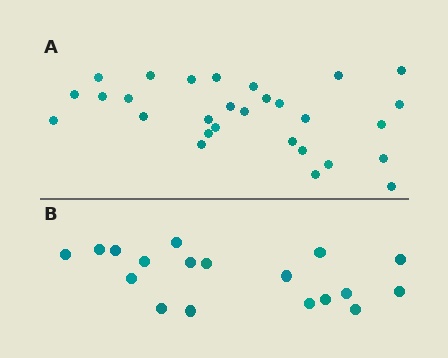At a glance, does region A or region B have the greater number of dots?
Region A (the top region) has more dots.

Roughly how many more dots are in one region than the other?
Region A has roughly 12 or so more dots than region B.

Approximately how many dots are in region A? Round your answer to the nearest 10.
About 30 dots. (The exact count is 29, which rounds to 30.)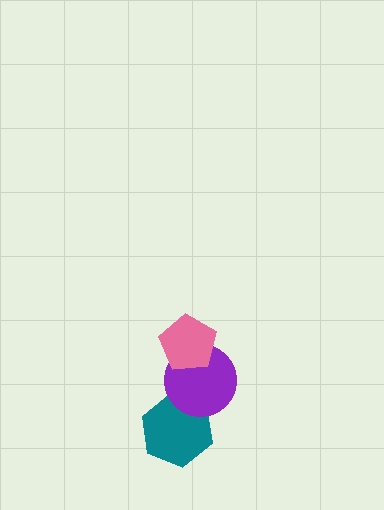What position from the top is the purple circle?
The purple circle is 2nd from the top.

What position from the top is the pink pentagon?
The pink pentagon is 1st from the top.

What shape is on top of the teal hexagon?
The purple circle is on top of the teal hexagon.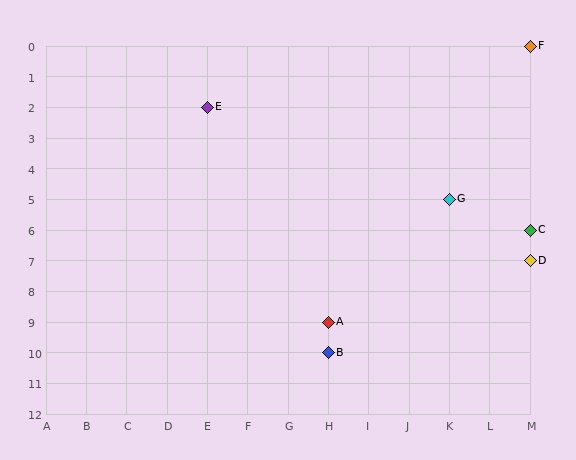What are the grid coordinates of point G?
Point G is at grid coordinates (K, 5).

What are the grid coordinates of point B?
Point B is at grid coordinates (H, 10).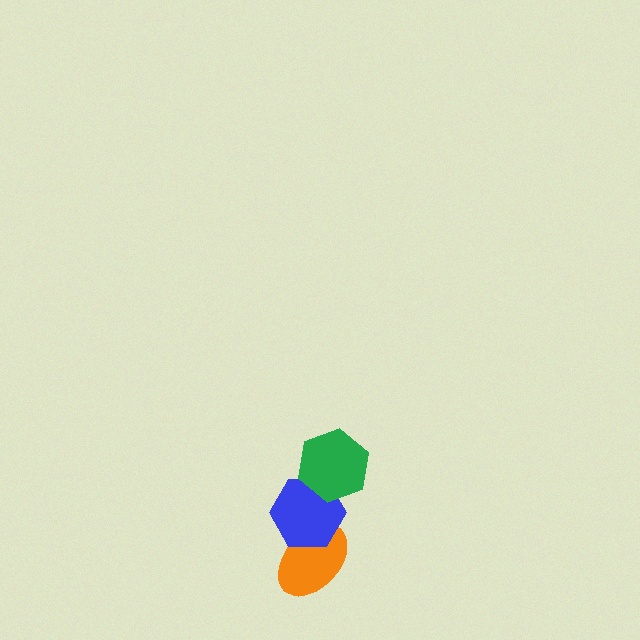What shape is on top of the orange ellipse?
The blue hexagon is on top of the orange ellipse.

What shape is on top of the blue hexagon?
The green hexagon is on top of the blue hexagon.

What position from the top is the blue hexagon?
The blue hexagon is 2nd from the top.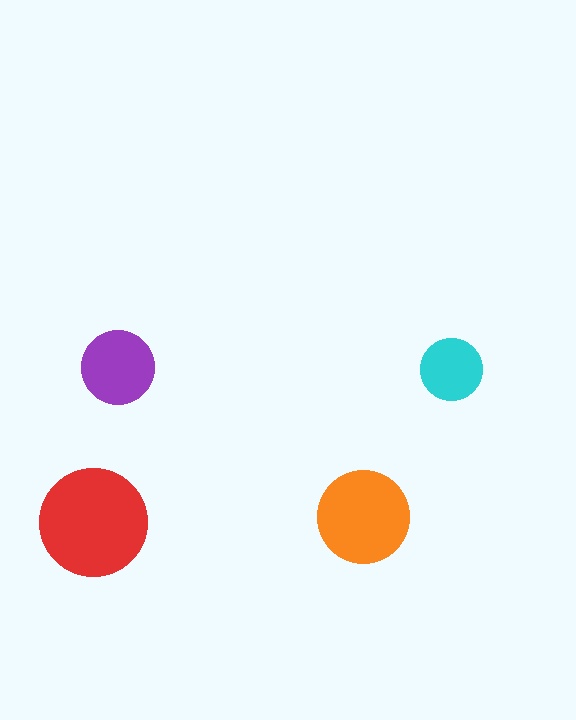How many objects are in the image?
There are 4 objects in the image.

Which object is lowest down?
The red circle is bottommost.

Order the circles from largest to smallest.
the red one, the orange one, the purple one, the cyan one.